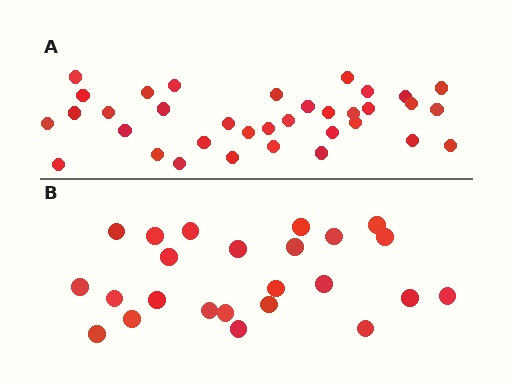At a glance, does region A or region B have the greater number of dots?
Region A (the top region) has more dots.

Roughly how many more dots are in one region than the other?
Region A has roughly 12 or so more dots than region B.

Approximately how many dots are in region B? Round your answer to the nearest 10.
About 20 dots. (The exact count is 24, which rounds to 20.)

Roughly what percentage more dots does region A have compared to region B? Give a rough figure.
About 45% more.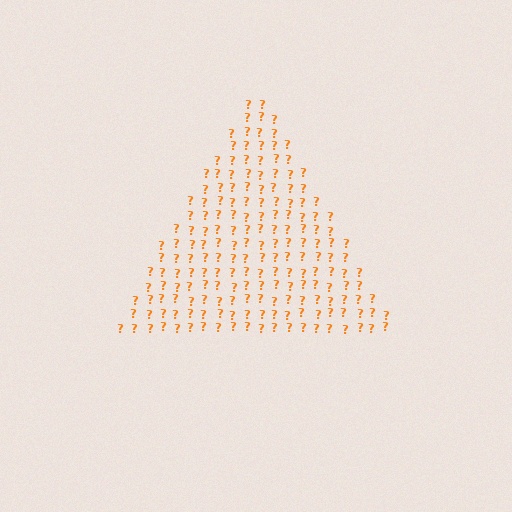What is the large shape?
The large shape is a triangle.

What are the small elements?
The small elements are question marks.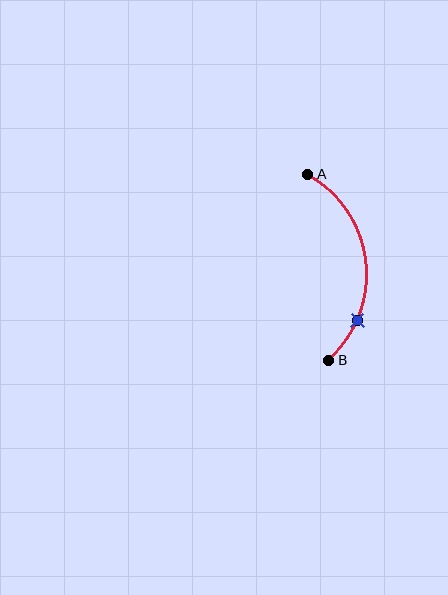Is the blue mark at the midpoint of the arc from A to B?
No. The blue mark lies on the arc but is closer to endpoint B. The arc midpoint would be at the point on the curve equidistant along the arc from both A and B.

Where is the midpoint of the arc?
The arc midpoint is the point on the curve farthest from the straight line joining A and B. It sits to the right of that line.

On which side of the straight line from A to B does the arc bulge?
The arc bulges to the right of the straight line connecting A and B.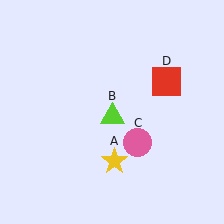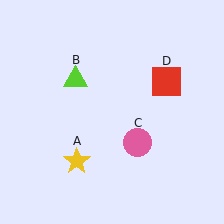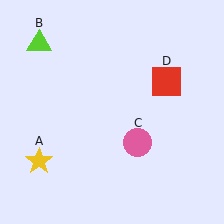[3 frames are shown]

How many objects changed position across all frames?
2 objects changed position: yellow star (object A), lime triangle (object B).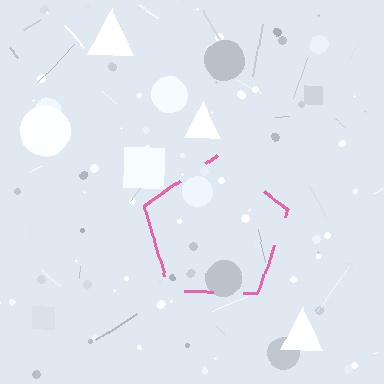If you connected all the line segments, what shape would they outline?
They would outline a pentagon.